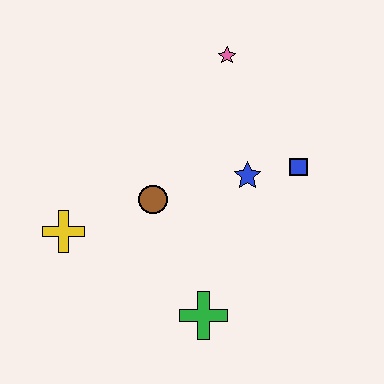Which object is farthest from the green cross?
The pink star is farthest from the green cross.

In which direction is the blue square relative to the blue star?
The blue square is to the right of the blue star.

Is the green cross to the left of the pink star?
Yes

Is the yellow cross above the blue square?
No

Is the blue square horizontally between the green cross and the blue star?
No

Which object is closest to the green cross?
The brown circle is closest to the green cross.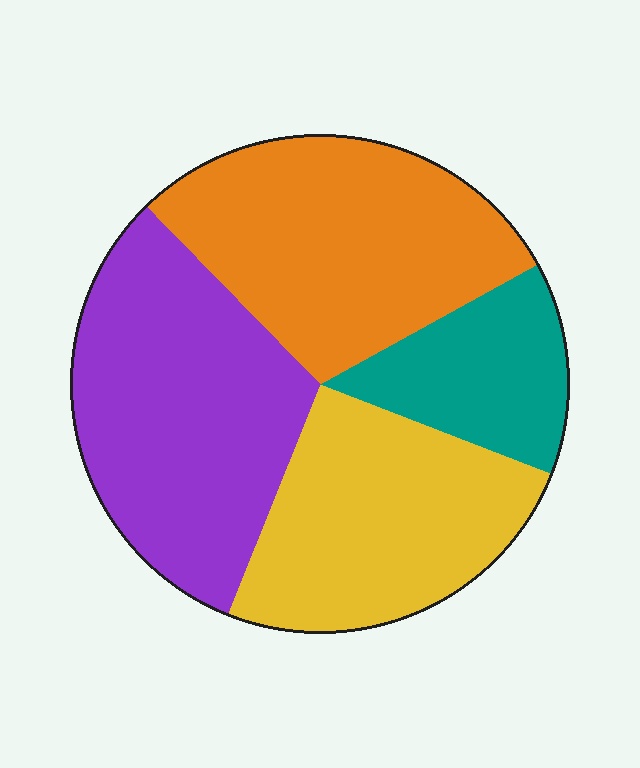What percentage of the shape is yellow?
Yellow takes up about one quarter (1/4) of the shape.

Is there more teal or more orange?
Orange.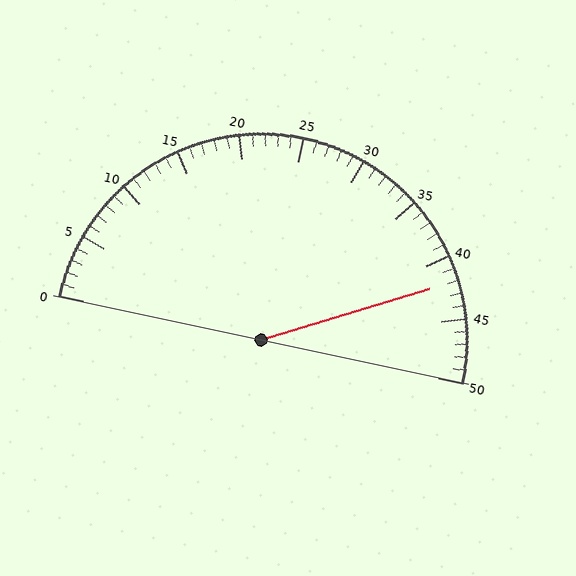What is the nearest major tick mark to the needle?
The nearest major tick mark is 40.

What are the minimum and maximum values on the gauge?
The gauge ranges from 0 to 50.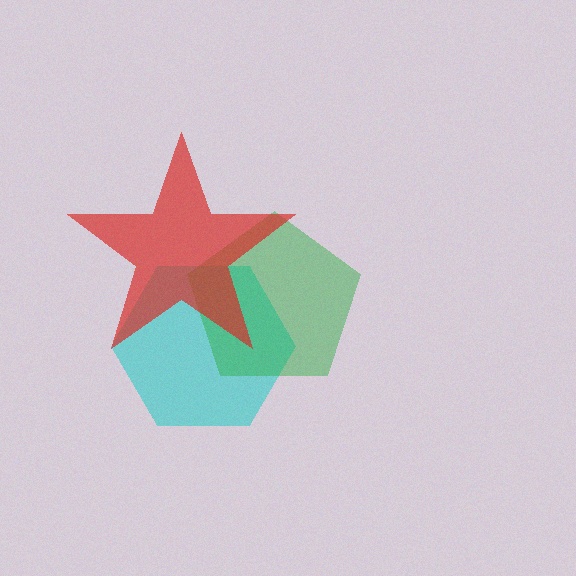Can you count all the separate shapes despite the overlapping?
Yes, there are 3 separate shapes.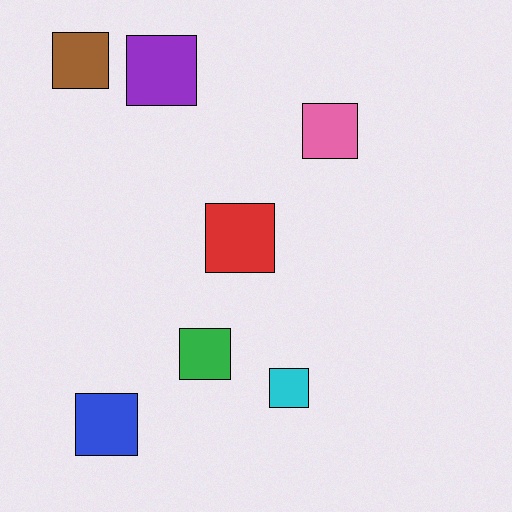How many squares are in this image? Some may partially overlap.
There are 7 squares.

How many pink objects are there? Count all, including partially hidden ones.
There is 1 pink object.